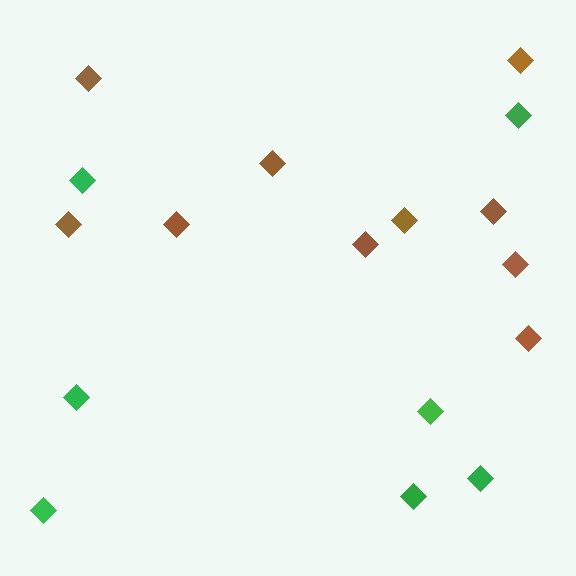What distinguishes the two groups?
There are 2 groups: one group of brown diamonds (10) and one group of green diamonds (7).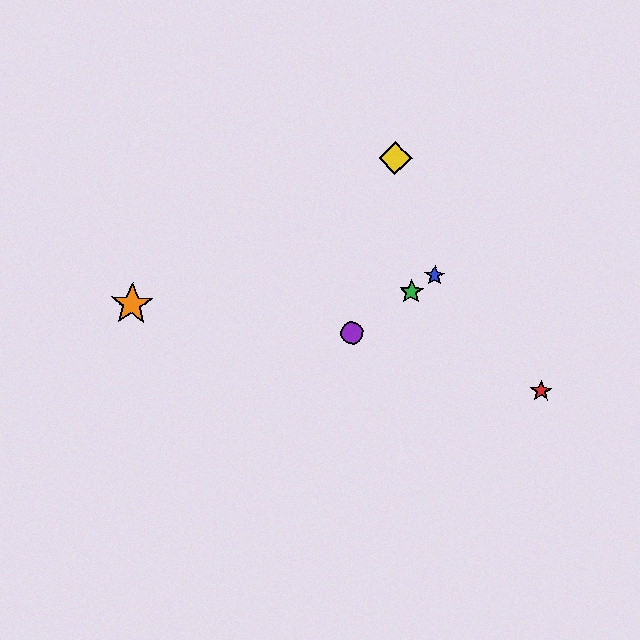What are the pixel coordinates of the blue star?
The blue star is at (435, 276).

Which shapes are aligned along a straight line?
The blue star, the green star, the purple circle are aligned along a straight line.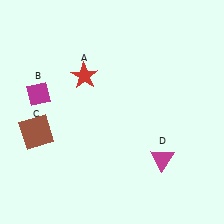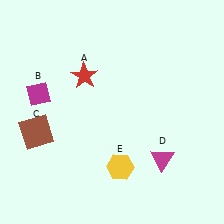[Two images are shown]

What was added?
A yellow hexagon (E) was added in Image 2.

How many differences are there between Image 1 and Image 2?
There is 1 difference between the two images.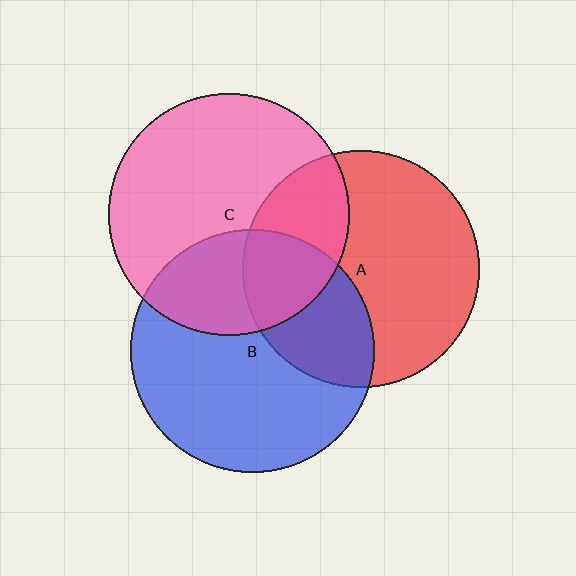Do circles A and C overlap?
Yes.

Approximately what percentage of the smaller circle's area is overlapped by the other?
Approximately 30%.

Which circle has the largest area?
Circle B (blue).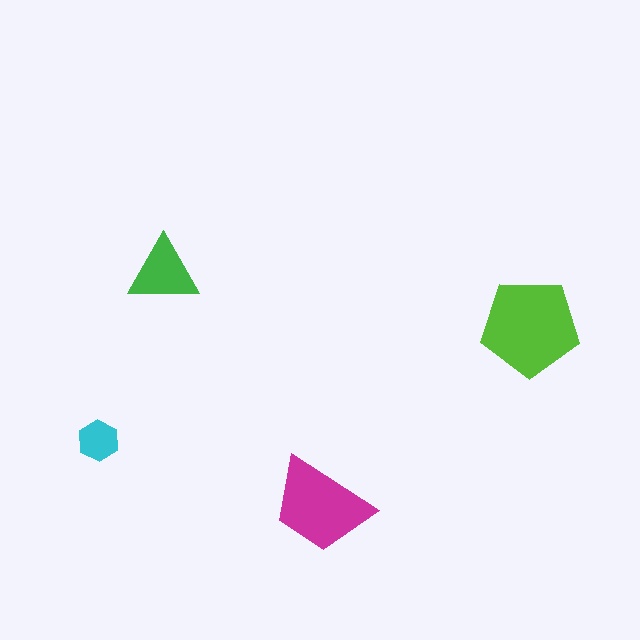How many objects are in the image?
There are 4 objects in the image.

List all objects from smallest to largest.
The cyan hexagon, the green triangle, the magenta trapezoid, the lime pentagon.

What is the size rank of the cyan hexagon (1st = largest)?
4th.